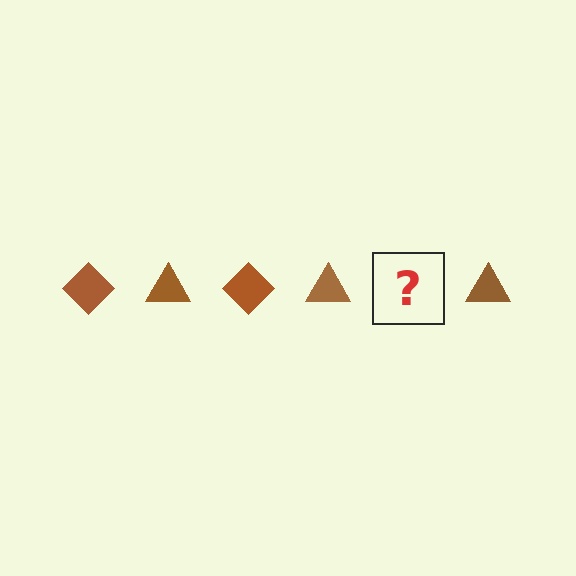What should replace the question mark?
The question mark should be replaced with a brown diamond.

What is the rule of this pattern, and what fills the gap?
The rule is that the pattern cycles through diamond, triangle shapes in brown. The gap should be filled with a brown diamond.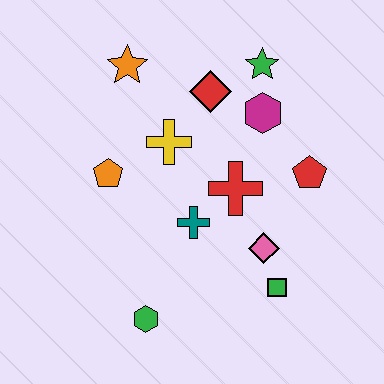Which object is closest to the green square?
The pink diamond is closest to the green square.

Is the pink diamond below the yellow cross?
Yes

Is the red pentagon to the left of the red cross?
No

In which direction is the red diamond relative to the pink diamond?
The red diamond is above the pink diamond.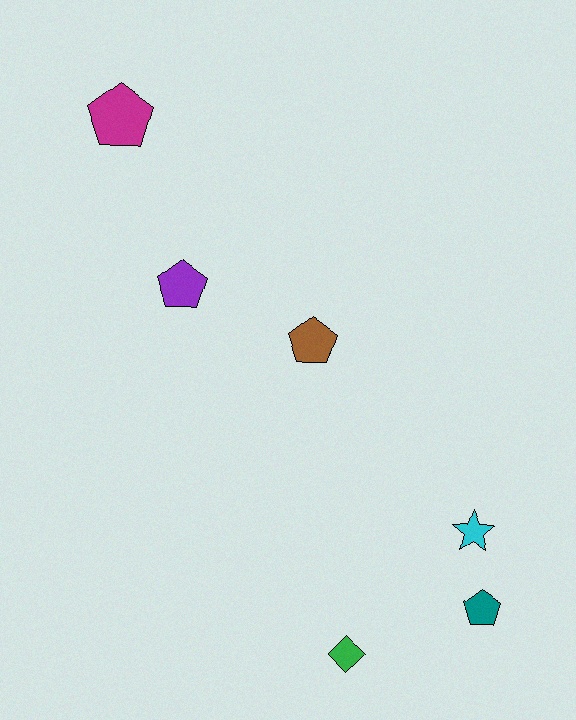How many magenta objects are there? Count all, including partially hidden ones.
There is 1 magenta object.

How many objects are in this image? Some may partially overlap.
There are 6 objects.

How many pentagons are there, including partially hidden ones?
There are 4 pentagons.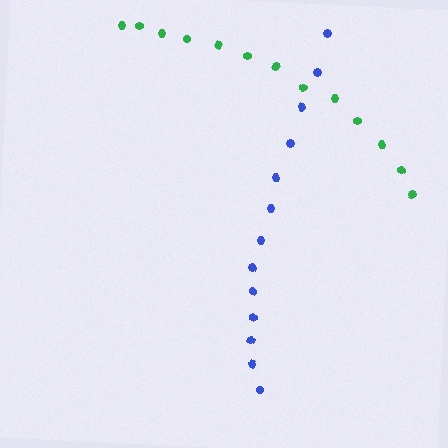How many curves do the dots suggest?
There are 2 distinct paths.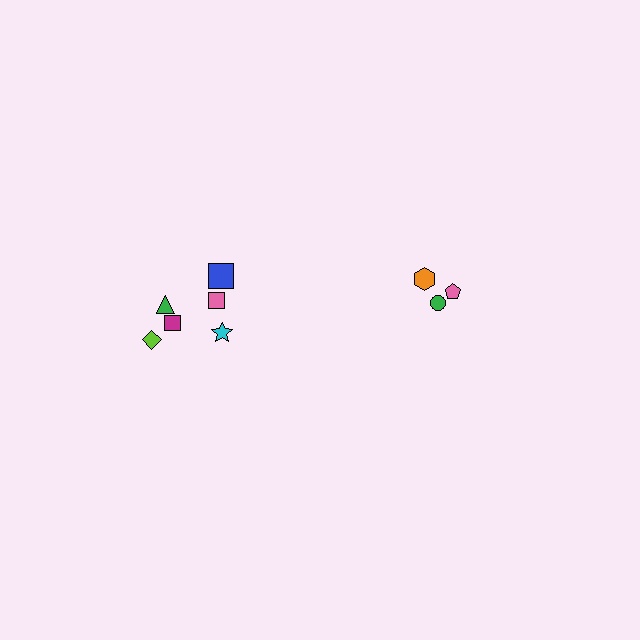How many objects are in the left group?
There are 6 objects.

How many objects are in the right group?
There are 3 objects.